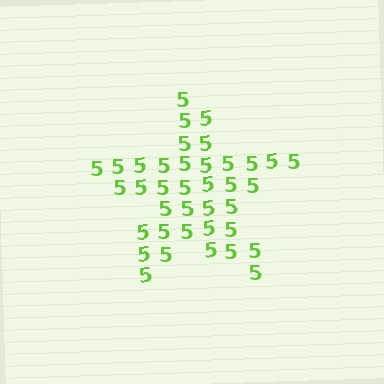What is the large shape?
The large shape is a star.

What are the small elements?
The small elements are digit 5's.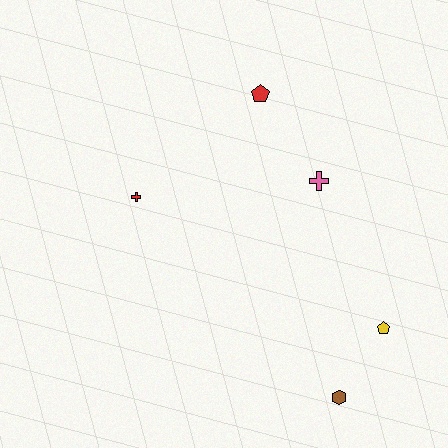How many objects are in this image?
There are 5 objects.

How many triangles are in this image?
There are no triangles.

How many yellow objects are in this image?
There is 1 yellow object.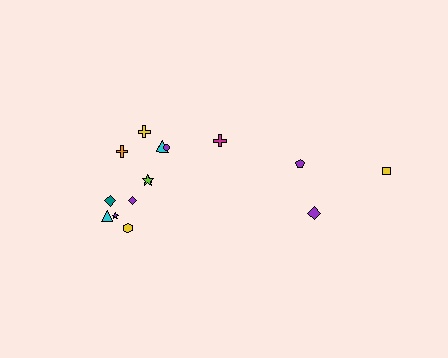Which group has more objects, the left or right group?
The left group.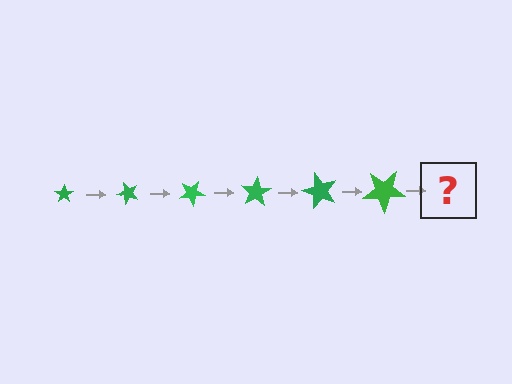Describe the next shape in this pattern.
It should be a star, larger than the previous one and rotated 300 degrees from the start.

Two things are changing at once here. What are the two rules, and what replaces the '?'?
The two rules are that the star grows larger each step and it rotates 50 degrees each step. The '?' should be a star, larger than the previous one and rotated 300 degrees from the start.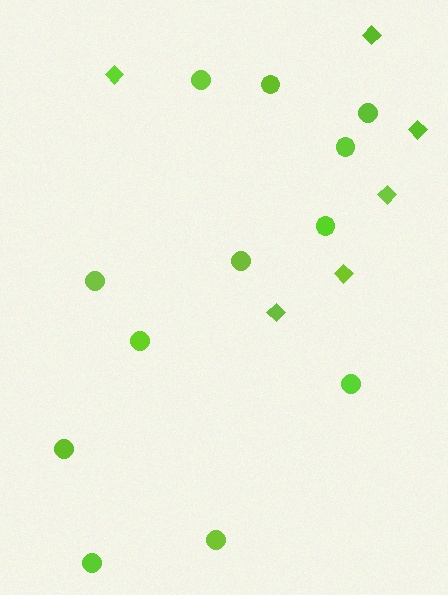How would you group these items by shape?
There are 2 groups: one group of diamonds (6) and one group of circles (12).